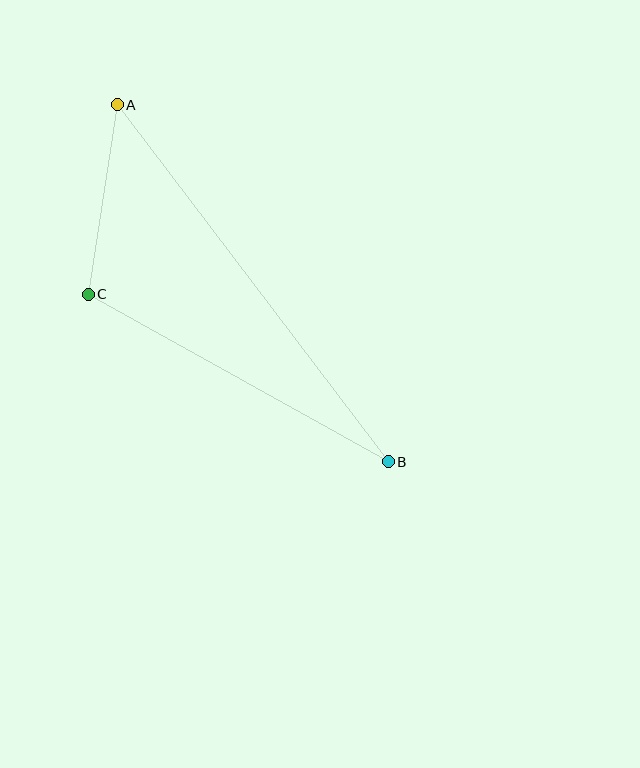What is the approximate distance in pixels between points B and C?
The distance between B and C is approximately 344 pixels.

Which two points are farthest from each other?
Points A and B are farthest from each other.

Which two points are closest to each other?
Points A and C are closest to each other.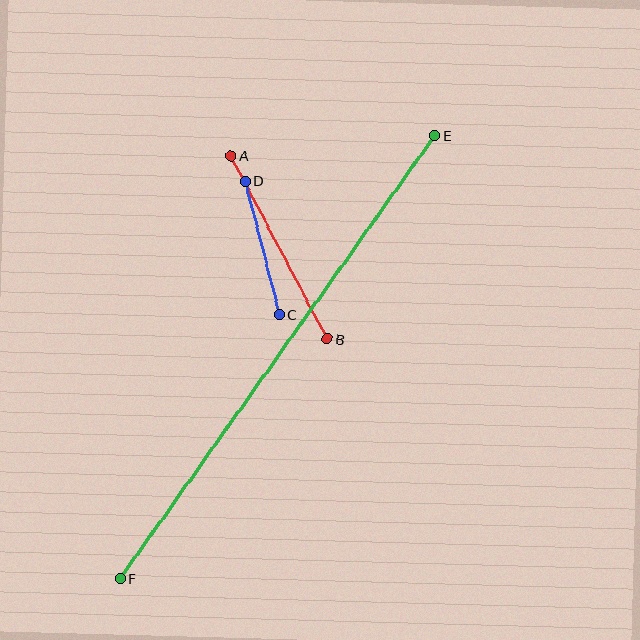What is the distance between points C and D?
The distance is approximately 138 pixels.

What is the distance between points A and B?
The distance is approximately 207 pixels.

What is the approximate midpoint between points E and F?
The midpoint is at approximately (277, 357) pixels.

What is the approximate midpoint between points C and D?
The midpoint is at approximately (262, 248) pixels.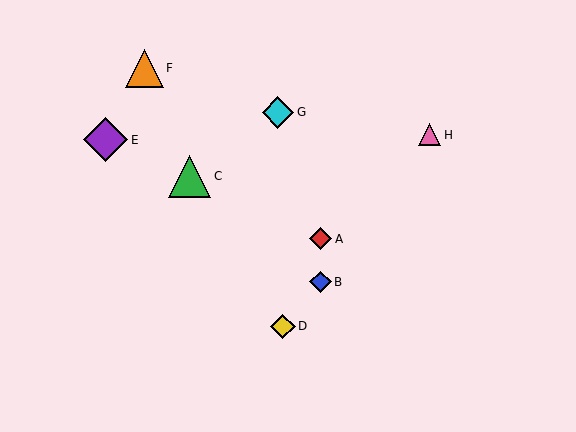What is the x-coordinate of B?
Object B is at x≈321.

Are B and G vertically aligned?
No, B is at x≈321 and G is at x≈278.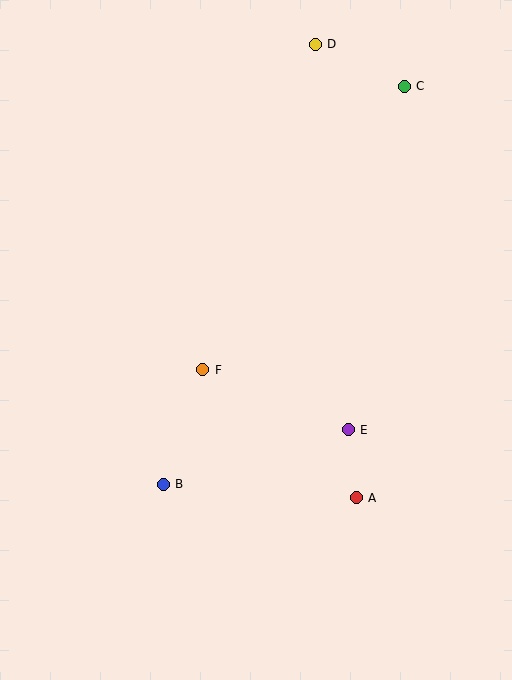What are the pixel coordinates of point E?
Point E is at (348, 430).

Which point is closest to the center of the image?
Point F at (203, 370) is closest to the center.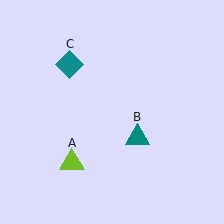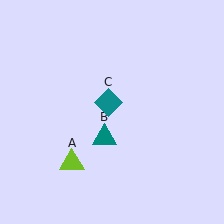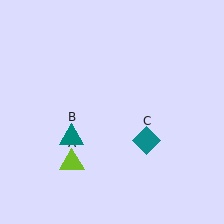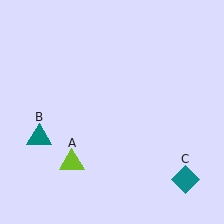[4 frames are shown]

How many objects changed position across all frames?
2 objects changed position: teal triangle (object B), teal diamond (object C).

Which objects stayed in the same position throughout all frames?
Lime triangle (object A) remained stationary.